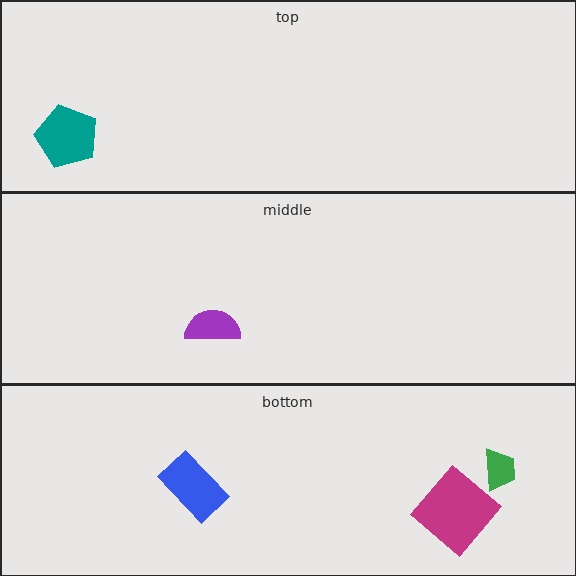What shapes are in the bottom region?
The magenta diamond, the blue rectangle, the green trapezoid.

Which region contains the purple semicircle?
The middle region.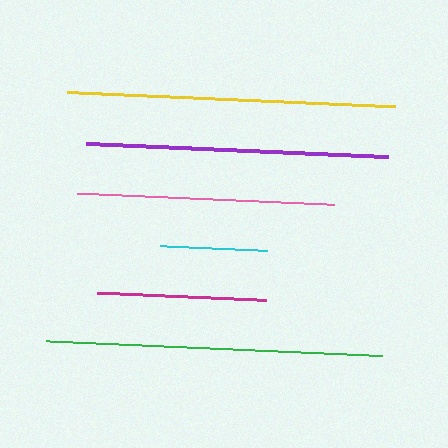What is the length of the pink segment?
The pink segment is approximately 258 pixels long.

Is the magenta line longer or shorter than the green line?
The green line is longer than the magenta line.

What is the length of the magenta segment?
The magenta segment is approximately 170 pixels long.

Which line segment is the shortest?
The cyan line is the shortest at approximately 108 pixels.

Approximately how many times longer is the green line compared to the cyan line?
The green line is approximately 3.1 times the length of the cyan line.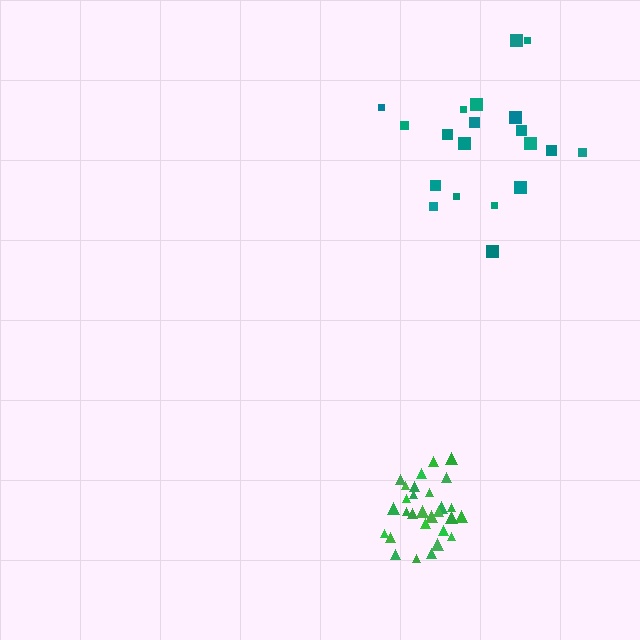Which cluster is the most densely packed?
Green.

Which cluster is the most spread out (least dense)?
Teal.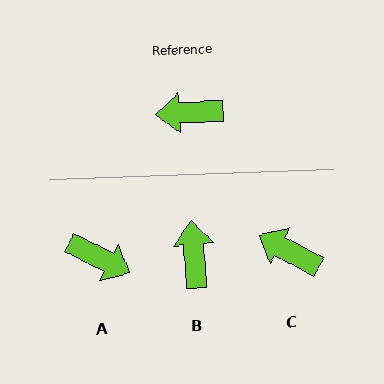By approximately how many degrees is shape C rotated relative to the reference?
Approximately 31 degrees clockwise.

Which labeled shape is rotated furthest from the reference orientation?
A, about 150 degrees away.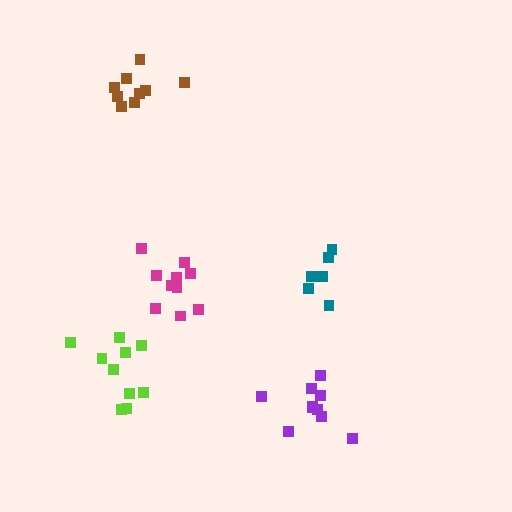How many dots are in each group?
Group 1: 9 dots, Group 2: 10 dots, Group 3: 10 dots, Group 4: 6 dots, Group 5: 10 dots (45 total).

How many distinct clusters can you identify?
There are 5 distinct clusters.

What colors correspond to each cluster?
The clusters are colored: brown, magenta, purple, teal, lime.